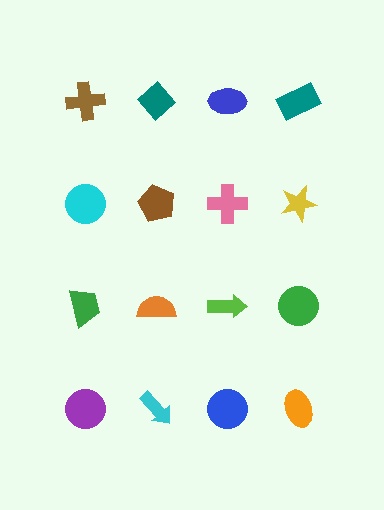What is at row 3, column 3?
A lime arrow.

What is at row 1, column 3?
A blue ellipse.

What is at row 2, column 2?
A brown pentagon.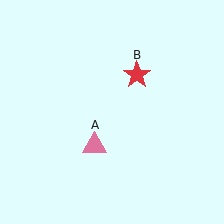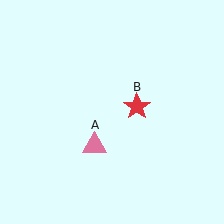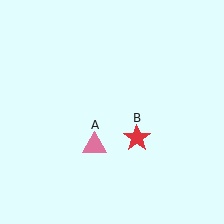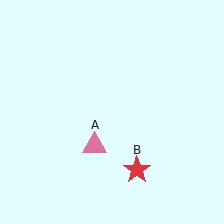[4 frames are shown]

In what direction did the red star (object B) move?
The red star (object B) moved down.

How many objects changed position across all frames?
1 object changed position: red star (object B).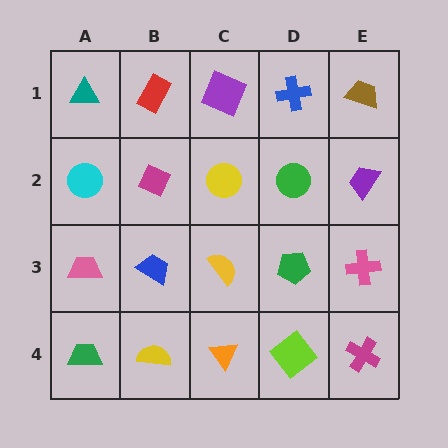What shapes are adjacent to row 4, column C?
A yellow semicircle (row 3, column C), a yellow semicircle (row 4, column B), a lime diamond (row 4, column D).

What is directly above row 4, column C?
A yellow semicircle.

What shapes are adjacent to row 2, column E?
A brown trapezoid (row 1, column E), a pink cross (row 3, column E), a green circle (row 2, column D).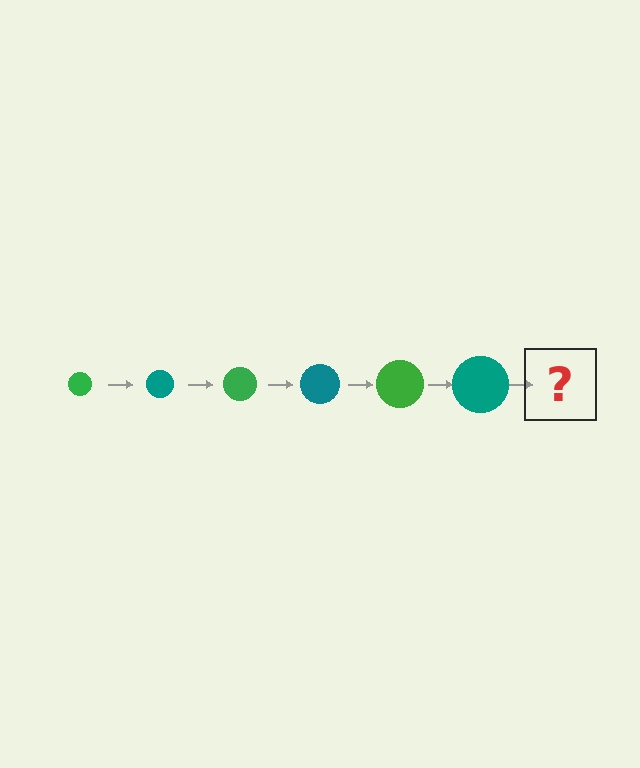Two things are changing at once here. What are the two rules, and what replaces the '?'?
The two rules are that the circle grows larger each step and the color cycles through green and teal. The '?' should be a green circle, larger than the previous one.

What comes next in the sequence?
The next element should be a green circle, larger than the previous one.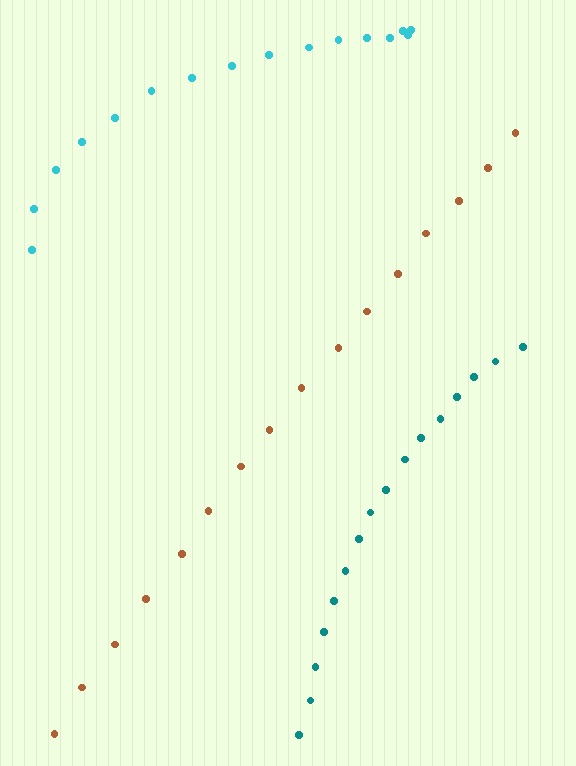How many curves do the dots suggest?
There are 3 distinct paths.